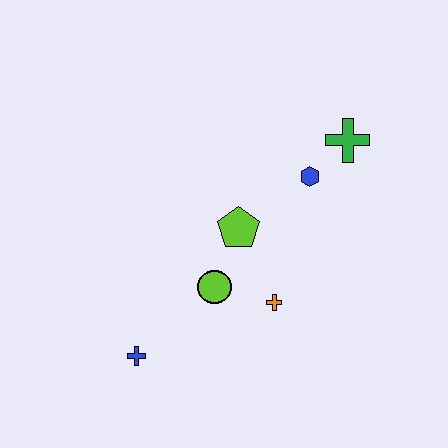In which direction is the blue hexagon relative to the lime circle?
The blue hexagon is above the lime circle.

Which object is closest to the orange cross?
The lime circle is closest to the orange cross.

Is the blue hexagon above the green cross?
No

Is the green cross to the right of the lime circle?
Yes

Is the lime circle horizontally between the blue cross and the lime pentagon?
Yes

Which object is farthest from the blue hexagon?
The blue cross is farthest from the blue hexagon.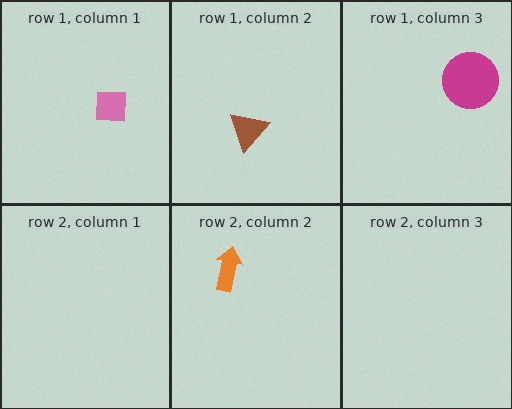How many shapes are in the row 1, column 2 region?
1.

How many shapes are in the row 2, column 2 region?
1.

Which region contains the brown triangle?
The row 1, column 2 region.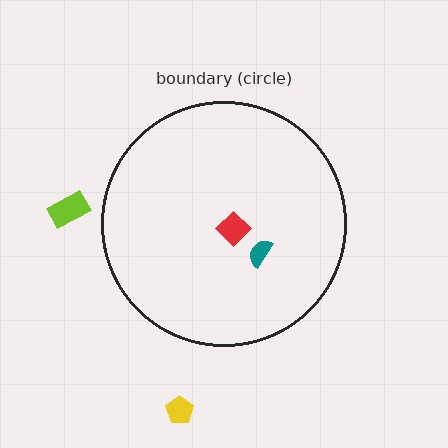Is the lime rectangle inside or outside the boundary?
Outside.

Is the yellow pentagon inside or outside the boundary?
Outside.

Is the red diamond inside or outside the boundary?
Inside.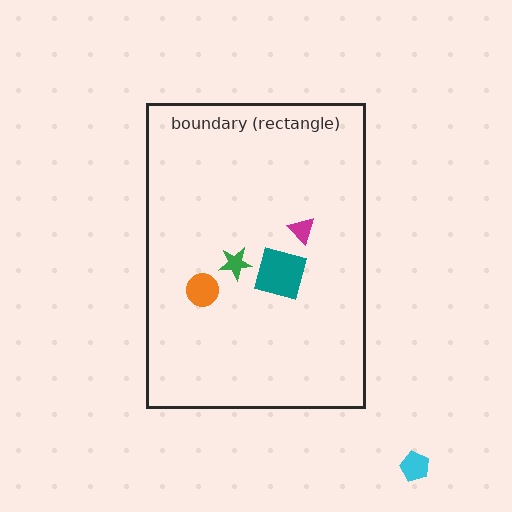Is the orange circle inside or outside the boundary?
Inside.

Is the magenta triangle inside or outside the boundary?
Inside.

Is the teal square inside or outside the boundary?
Inside.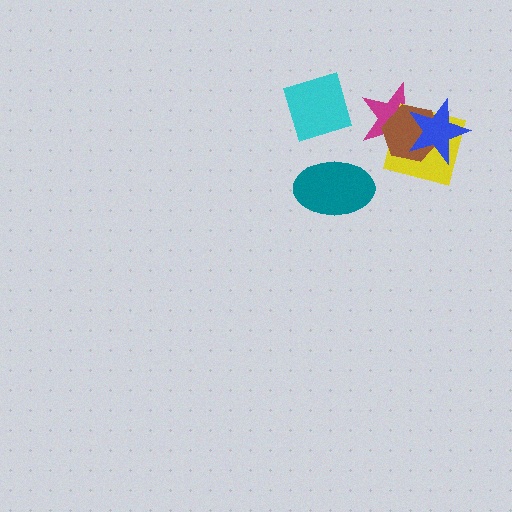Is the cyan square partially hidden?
No, no other shape covers it.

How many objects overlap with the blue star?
3 objects overlap with the blue star.